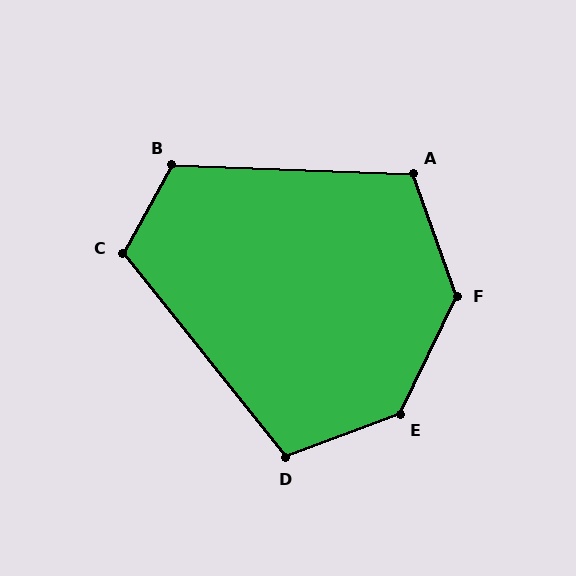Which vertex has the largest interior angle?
E, at approximately 136 degrees.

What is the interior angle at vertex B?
Approximately 117 degrees (obtuse).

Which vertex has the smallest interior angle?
D, at approximately 108 degrees.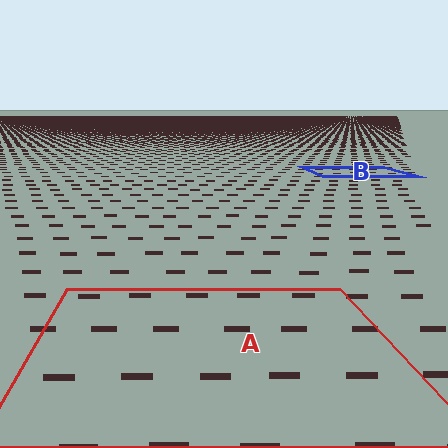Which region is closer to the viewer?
Region A is closer. The texture elements there are larger and more spread out.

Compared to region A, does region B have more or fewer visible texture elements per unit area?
Region B has more texture elements per unit area — they are packed more densely because it is farther away.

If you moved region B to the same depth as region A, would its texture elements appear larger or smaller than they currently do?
They would appear larger. At a closer depth, the same texture elements are projected at a bigger on-screen size.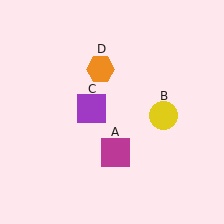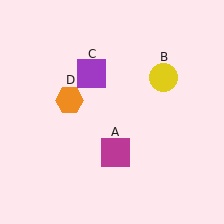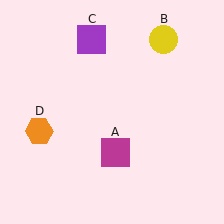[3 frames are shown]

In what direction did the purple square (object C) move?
The purple square (object C) moved up.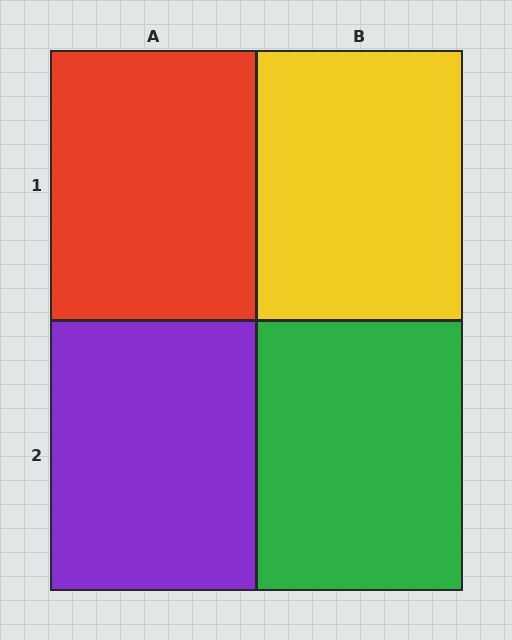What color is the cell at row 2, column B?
Green.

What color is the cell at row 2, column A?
Purple.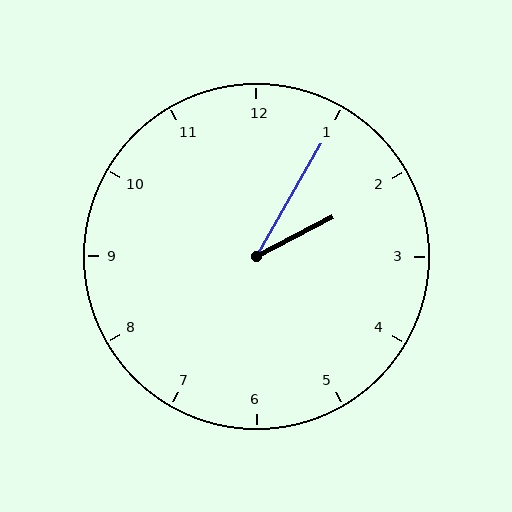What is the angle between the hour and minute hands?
Approximately 32 degrees.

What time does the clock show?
2:05.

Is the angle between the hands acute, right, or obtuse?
It is acute.